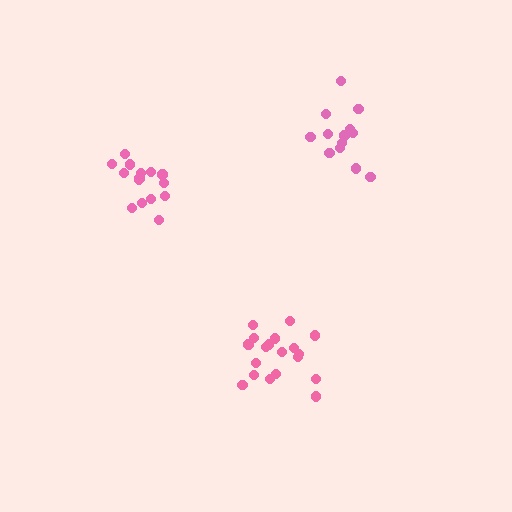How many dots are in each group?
Group 1: 15 dots, Group 2: 13 dots, Group 3: 19 dots (47 total).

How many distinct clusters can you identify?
There are 3 distinct clusters.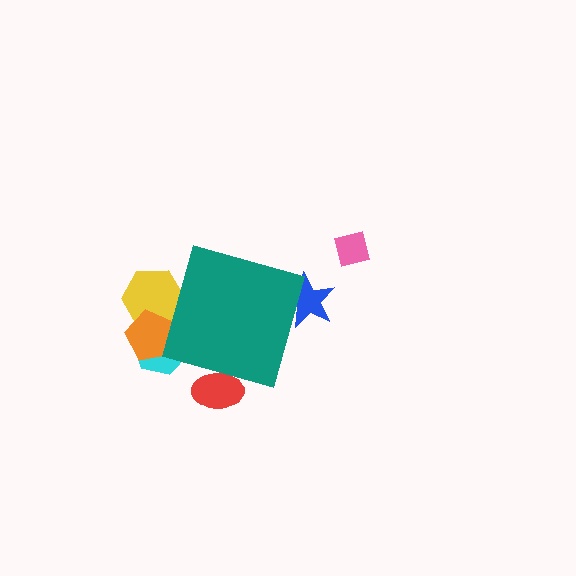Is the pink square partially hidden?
No, the pink square is fully visible.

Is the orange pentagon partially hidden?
Yes, the orange pentagon is partially hidden behind the teal diamond.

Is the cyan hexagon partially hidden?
Yes, the cyan hexagon is partially hidden behind the teal diamond.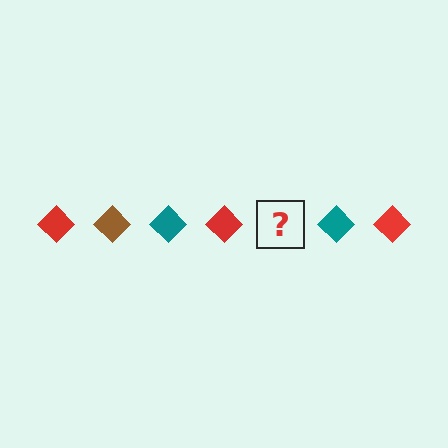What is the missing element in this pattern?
The missing element is a brown diamond.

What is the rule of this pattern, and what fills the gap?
The rule is that the pattern cycles through red, brown, teal diamonds. The gap should be filled with a brown diamond.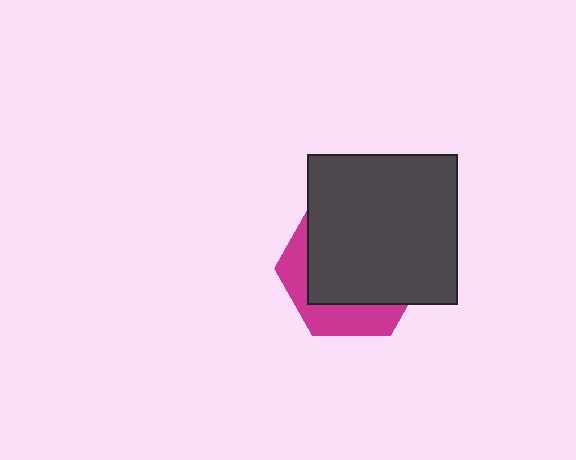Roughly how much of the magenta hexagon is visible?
A small part of it is visible (roughly 30%).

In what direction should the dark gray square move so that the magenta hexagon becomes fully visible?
The dark gray square should move up. That is the shortest direction to clear the overlap and leave the magenta hexagon fully visible.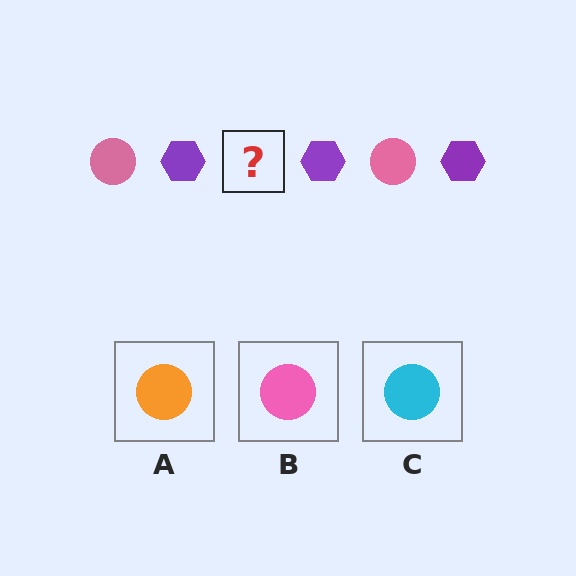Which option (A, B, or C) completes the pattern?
B.